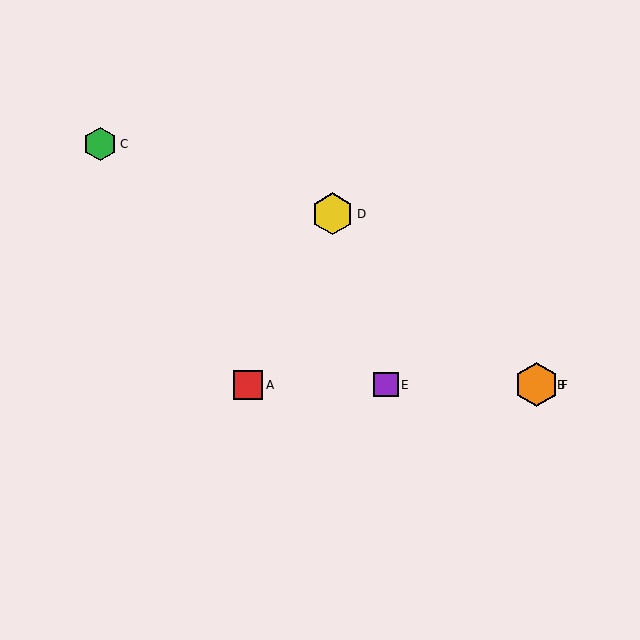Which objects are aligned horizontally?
Objects A, B, E, F are aligned horizontally.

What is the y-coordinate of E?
Object E is at y≈385.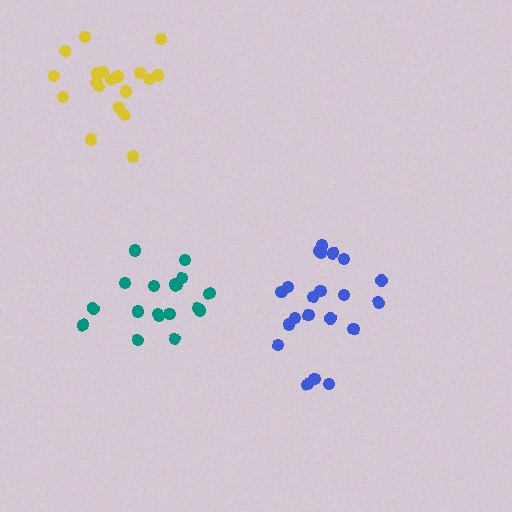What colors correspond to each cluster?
The clusters are colored: teal, blue, yellow.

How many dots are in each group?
Group 1: 18 dots, Group 2: 21 dots, Group 3: 19 dots (58 total).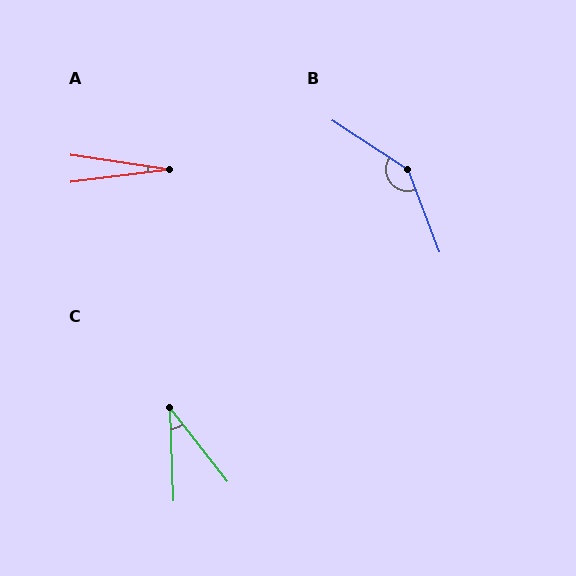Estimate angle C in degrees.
Approximately 36 degrees.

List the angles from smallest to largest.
A (16°), C (36°), B (144°).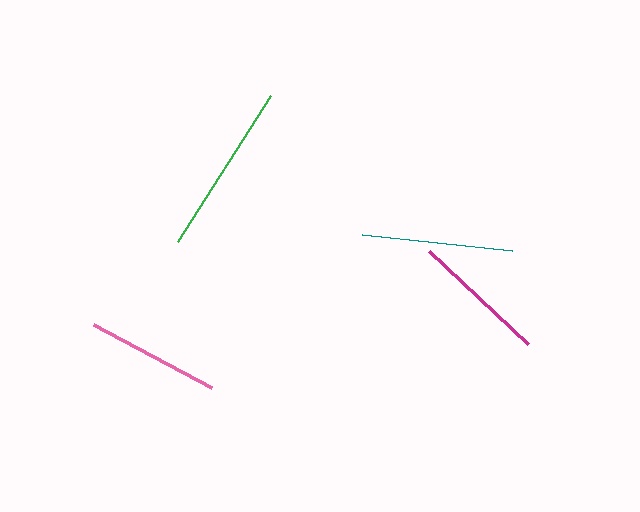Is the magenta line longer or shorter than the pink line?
The magenta line is longer than the pink line.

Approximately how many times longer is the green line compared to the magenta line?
The green line is approximately 1.3 times the length of the magenta line.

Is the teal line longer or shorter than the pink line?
The teal line is longer than the pink line.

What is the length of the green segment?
The green segment is approximately 173 pixels long.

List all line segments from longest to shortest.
From longest to shortest: green, teal, magenta, pink.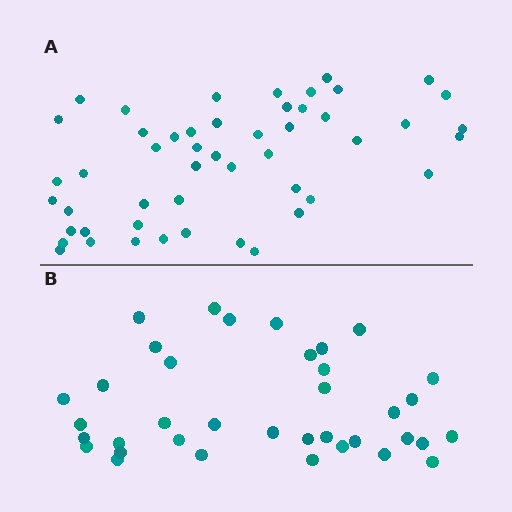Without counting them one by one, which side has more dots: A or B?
Region A (the top region) has more dots.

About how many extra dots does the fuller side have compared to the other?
Region A has approximately 15 more dots than region B.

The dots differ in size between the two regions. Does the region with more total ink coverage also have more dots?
No. Region B has more total ink coverage because its dots are larger, but region A actually contains more individual dots. Total area can be misleading — the number of items is what matters here.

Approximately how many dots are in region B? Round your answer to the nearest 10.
About 40 dots. (The exact count is 37, which rounds to 40.)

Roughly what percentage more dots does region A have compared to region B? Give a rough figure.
About 35% more.